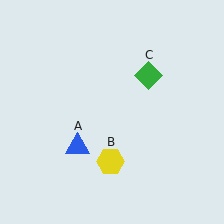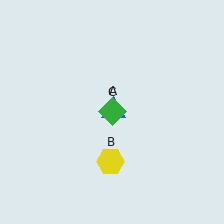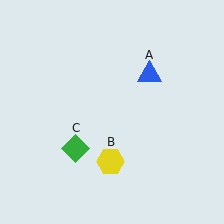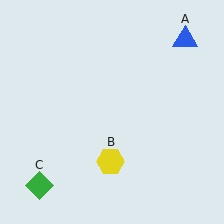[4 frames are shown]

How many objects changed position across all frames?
2 objects changed position: blue triangle (object A), green diamond (object C).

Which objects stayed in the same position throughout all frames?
Yellow hexagon (object B) remained stationary.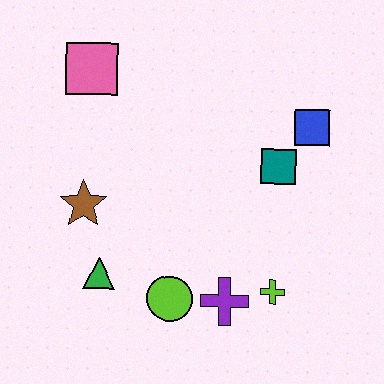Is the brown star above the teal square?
No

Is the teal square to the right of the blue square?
No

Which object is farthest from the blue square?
The green triangle is farthest from the blue square.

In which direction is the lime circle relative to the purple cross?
The lime circle is to the left of the purple cross.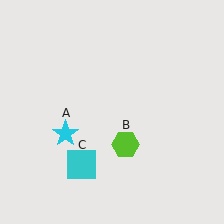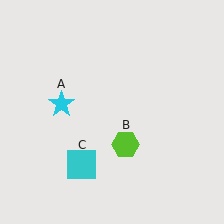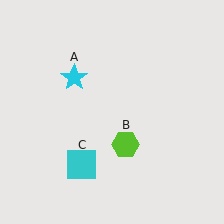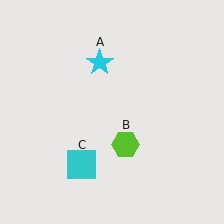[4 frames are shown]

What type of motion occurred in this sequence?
The cyan star (object A) rotated clockwise around the center of the scene.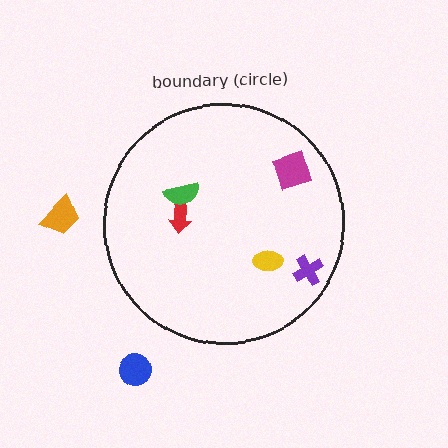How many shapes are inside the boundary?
5 inside, 2 outside.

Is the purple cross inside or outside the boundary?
Inside.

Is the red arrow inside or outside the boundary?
Inside.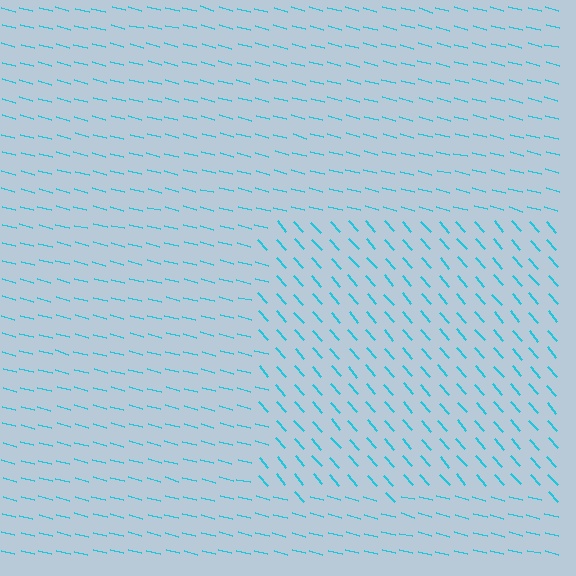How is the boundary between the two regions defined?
The boundary is defined purely by a change in line orientation (approximately 34 degrees difference). All lines are the same color and thickness.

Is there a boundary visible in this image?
Yes, there is a texture boundary formed by a change in line orientation.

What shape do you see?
I see a rectangle.